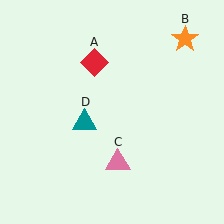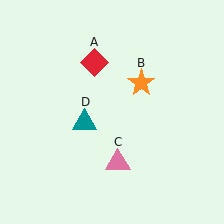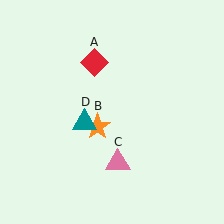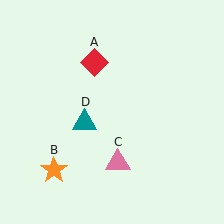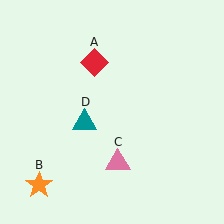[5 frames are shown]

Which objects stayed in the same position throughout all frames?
Red diamond (object A) and pink triangle (object C) and teal triangle (object D) remained stationary.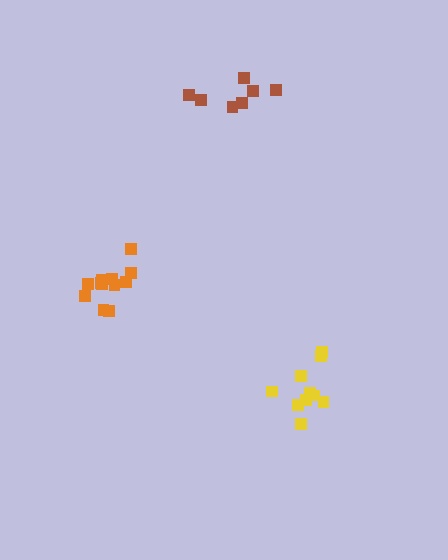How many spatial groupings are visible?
There are 3 spatial groupings.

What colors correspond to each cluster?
The clusters are colored: orange, brown, yellow.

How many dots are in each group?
Group 1: 12 dots, Group 2: 7 dots, Group 3: 10 dots (29 total).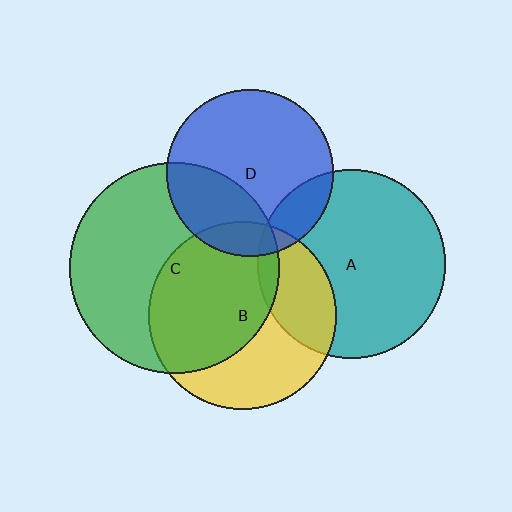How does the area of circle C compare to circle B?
Approximately 1.2 times.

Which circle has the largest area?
Circle C (green).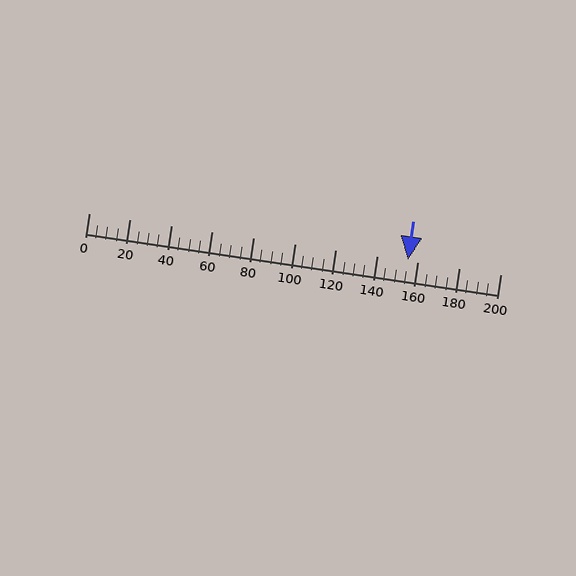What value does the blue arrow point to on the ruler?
The blue arrow points to approximately 155.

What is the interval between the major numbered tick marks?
The major tick marks are spaced 20 units apart.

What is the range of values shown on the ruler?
The ruler shows values from 0 to 200.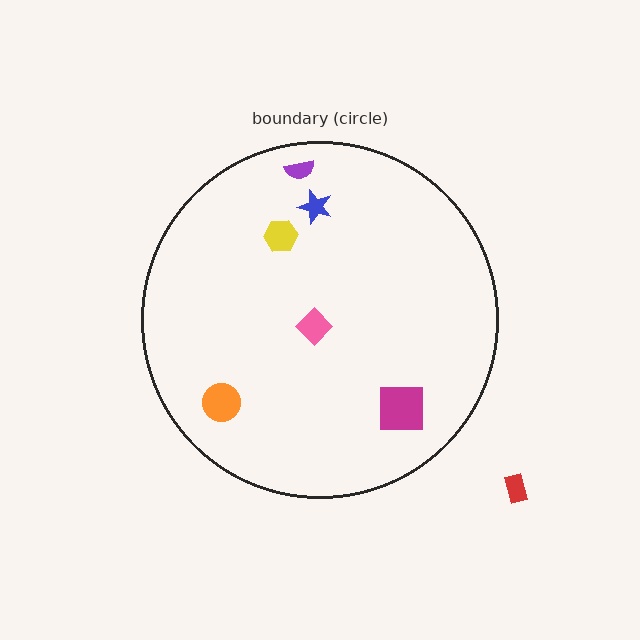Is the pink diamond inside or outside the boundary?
Inside.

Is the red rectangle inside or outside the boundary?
Outside.